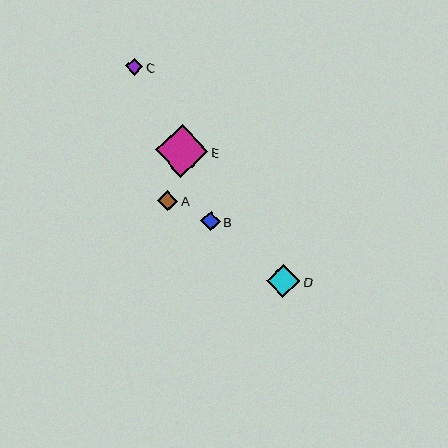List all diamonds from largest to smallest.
From largest to smallest: E, D, A, B, C.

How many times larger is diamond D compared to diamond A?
Diamond D is approximately 1.7 times the size of diamond A.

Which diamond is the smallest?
Diamond C is the smallest with a size of approximately 17 pixels.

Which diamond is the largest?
Diamond E is the largest with a size of approximately 53 pixels.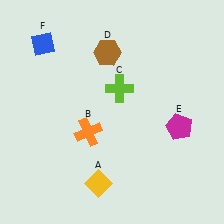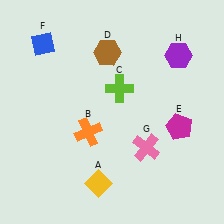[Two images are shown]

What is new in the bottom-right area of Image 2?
A pink cross (G) was added in the bottom-right area of Image 2.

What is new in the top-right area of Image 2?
A purple hexagon (H) was added in the top-right area of Image 2.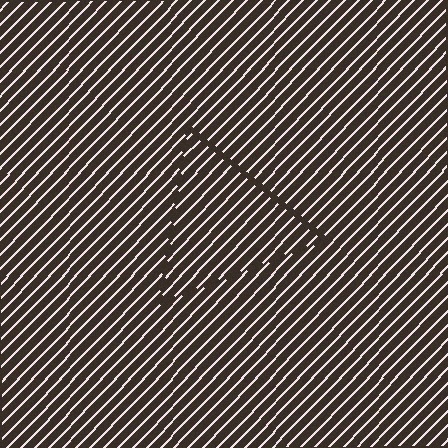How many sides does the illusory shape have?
3 sides — the line-ends trace a triangle.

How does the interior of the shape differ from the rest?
The interior of the shape contains the same grating, shifted by half a period — the contour is defined by the phase discontinuity where line-ends from the inner and outer gratings abut.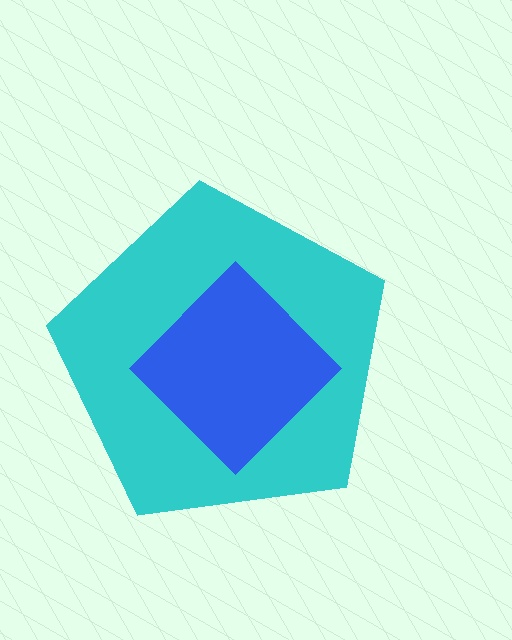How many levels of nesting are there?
2.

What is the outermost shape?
The cyan pentagon.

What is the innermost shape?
The blue diamond.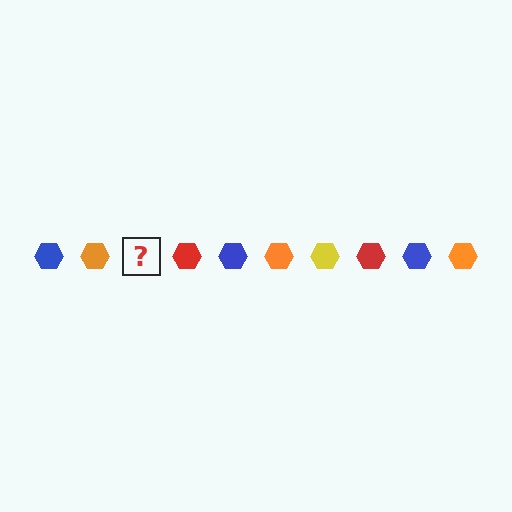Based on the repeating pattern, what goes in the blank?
The blank should be a yellow hexagon.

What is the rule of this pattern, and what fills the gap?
The rule is that the pattern cycles through blue, orange, yellow, red hexagons. The gap should be filled with a yellow hexagon.